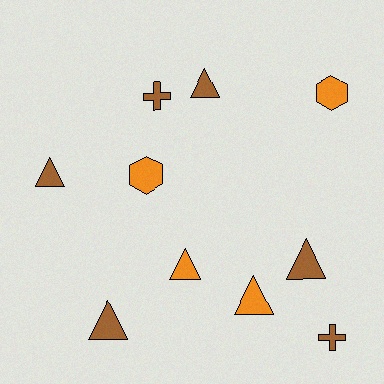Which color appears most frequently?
Brown, with 6 objects.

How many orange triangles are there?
There are 2 orange triangles.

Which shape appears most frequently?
Triangle, with 6 objects.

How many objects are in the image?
There are 10 objects.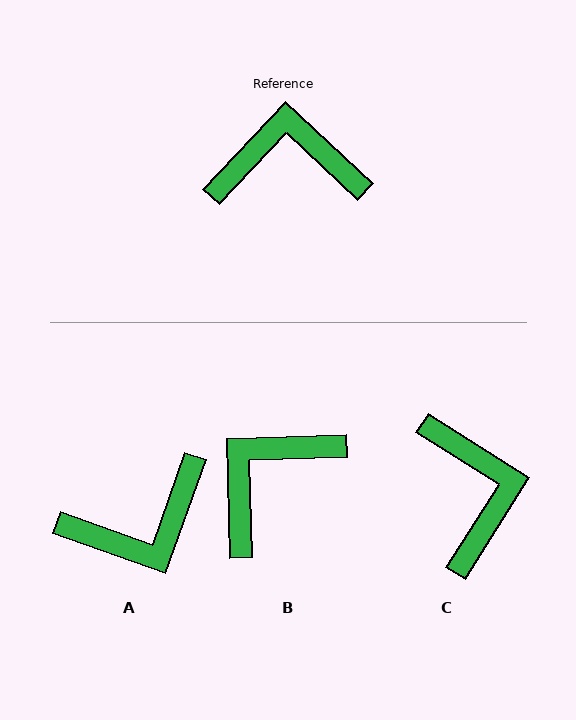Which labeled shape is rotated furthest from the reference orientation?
A, about 156 degrees away.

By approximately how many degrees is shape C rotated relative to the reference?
Approximately 79 degrees clockwise.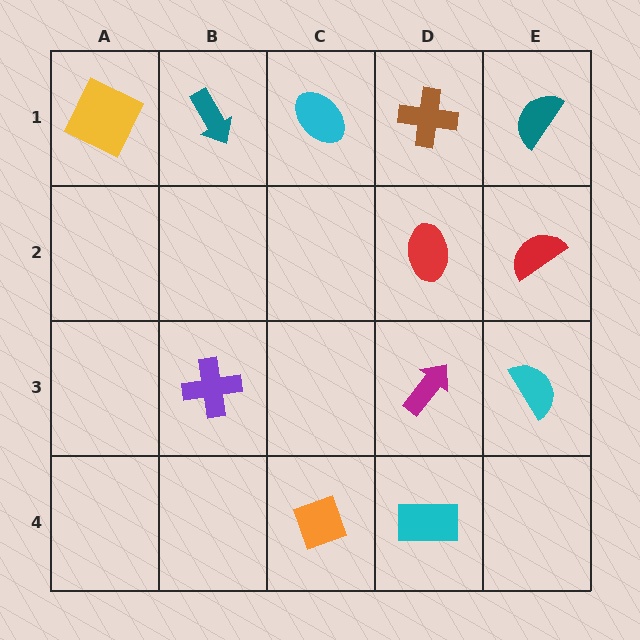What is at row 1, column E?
A teal semicircle.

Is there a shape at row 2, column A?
No, that cell is empty.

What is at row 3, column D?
A magenta arrow.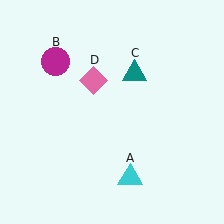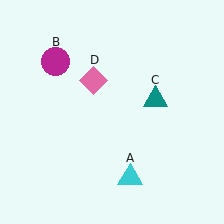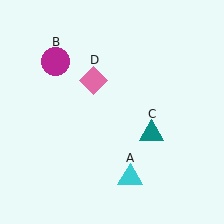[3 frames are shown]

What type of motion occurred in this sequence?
The teal triangle (object C) rotated clockwise around the center of the scene.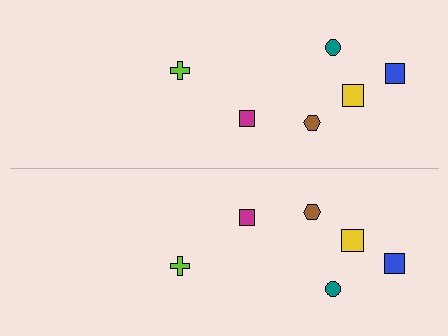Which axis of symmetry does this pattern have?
The pattern has a horizontal axis of symmetry running through the center of the image.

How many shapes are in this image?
There are 12 shapes in this image.